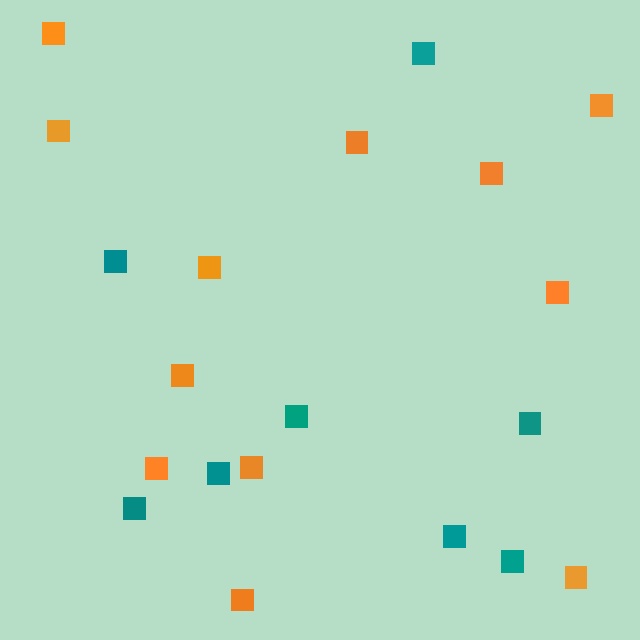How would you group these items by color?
There are 2 groups: one group of orange squares (12) and one group of teal squares (8).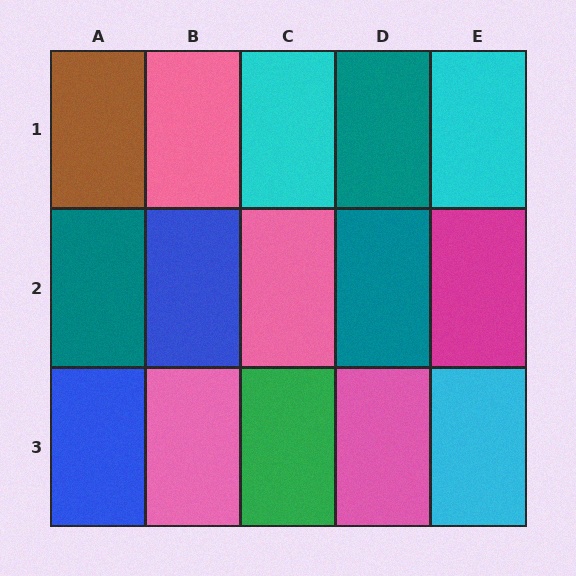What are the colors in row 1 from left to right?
Brown, pink, cyan, teal, cyan.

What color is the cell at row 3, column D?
Pink.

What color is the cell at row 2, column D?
Teal.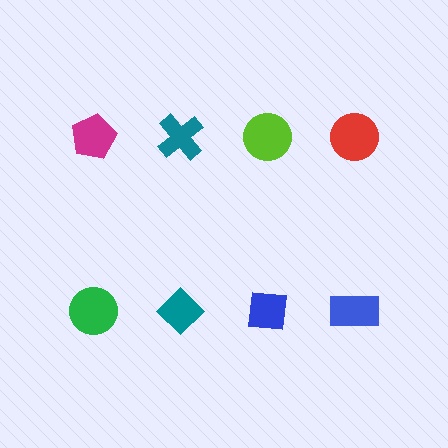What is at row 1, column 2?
A teal cross.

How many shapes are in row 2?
4 shapes.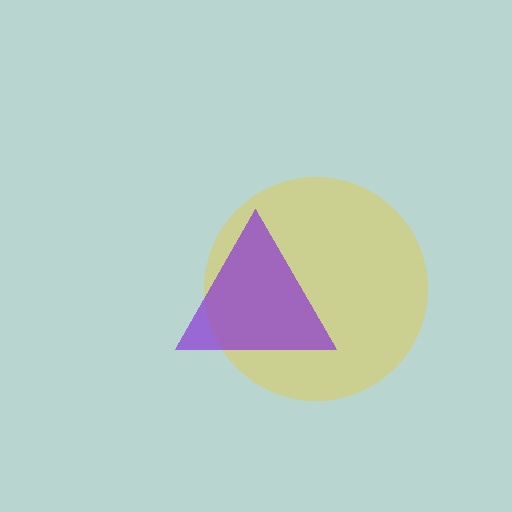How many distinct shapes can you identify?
There are 2 distinct shapes: a yellow circle, a purple triangle.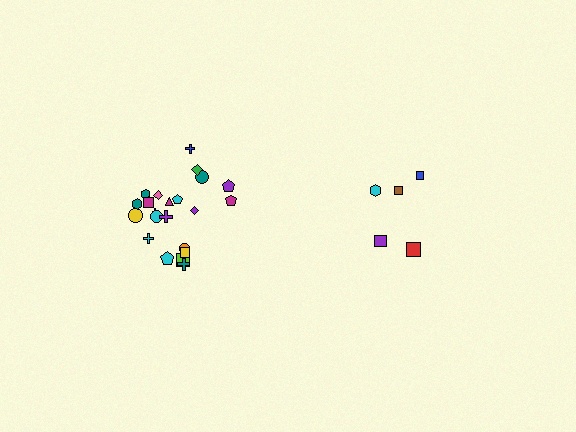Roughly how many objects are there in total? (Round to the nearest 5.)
Roughly 25 objects in total.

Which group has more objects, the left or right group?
The left group.